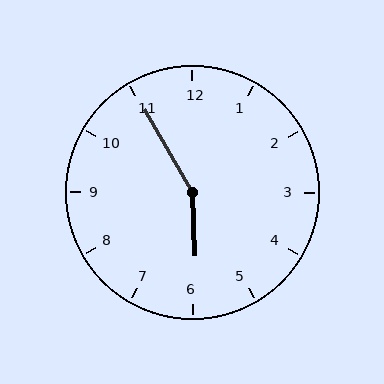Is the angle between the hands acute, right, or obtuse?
It is obtuse.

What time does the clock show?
5:55.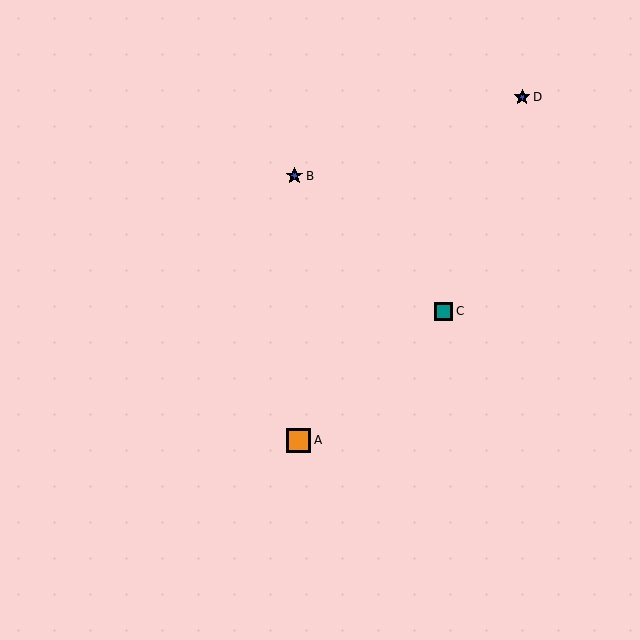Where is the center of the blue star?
The center of the blue star is at (294, 176).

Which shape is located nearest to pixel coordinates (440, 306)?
The teal square (labeled C) at (444, 311) is nearest to that location.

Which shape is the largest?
The orange square (labeled A) is the largest.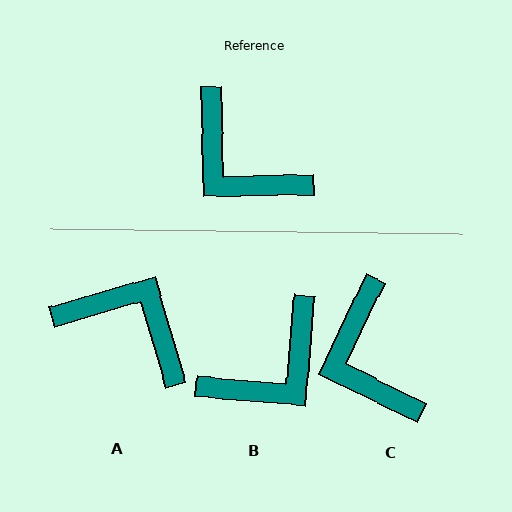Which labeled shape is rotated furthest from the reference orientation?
A, about 165 degrees away.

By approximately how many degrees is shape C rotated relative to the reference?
Approximately 27 degrees clockwise.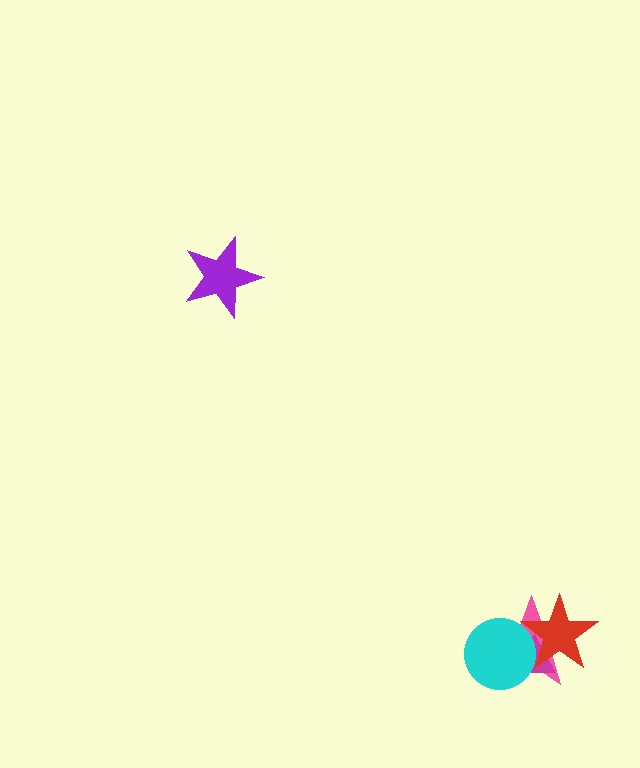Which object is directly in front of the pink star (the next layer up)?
The magenta triangle is directly in front of the pink star.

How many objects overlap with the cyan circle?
3 objects overlap with the cyan circle.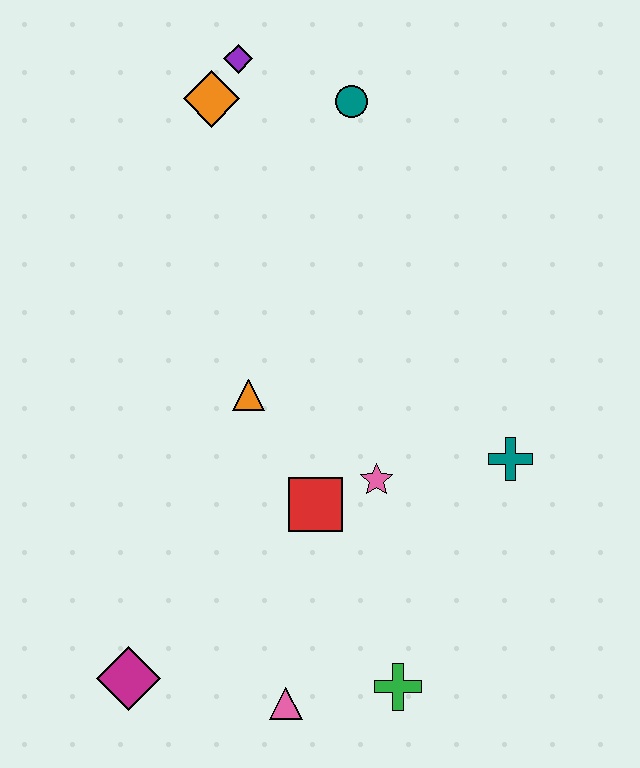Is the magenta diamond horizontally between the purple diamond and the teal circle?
No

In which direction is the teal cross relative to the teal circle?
The teal cross is below the teal circle.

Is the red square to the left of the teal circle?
Yes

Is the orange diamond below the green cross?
No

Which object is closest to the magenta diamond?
The pink triangle is closest to the magenta diamond.